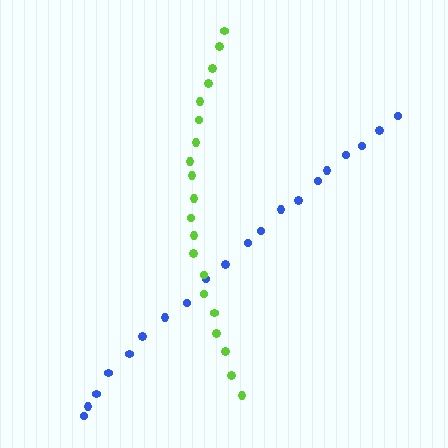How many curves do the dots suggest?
There are 2 distinct paths.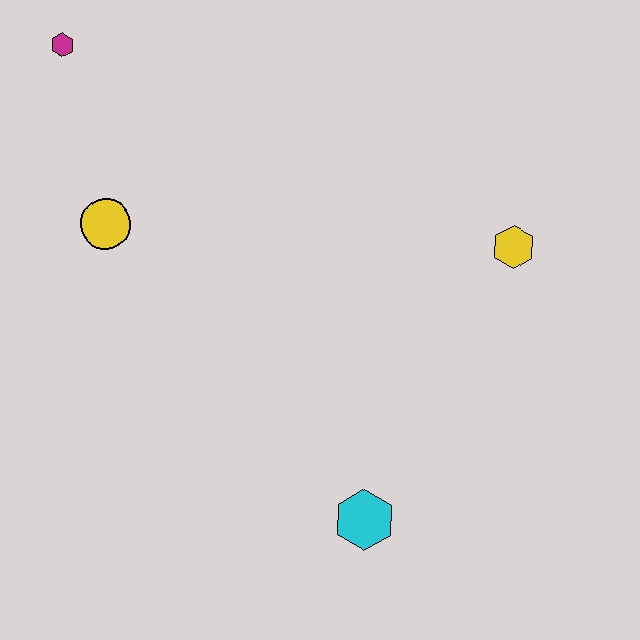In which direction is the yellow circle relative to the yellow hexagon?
The yellow circle is to the left of the yellow hexagon.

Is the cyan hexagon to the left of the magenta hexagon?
No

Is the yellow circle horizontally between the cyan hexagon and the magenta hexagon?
Yes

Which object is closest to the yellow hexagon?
The cyan hexagon is closest to the yellow hexagon.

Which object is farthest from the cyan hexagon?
The magenta hexagon is farthest from the cyan hexagon.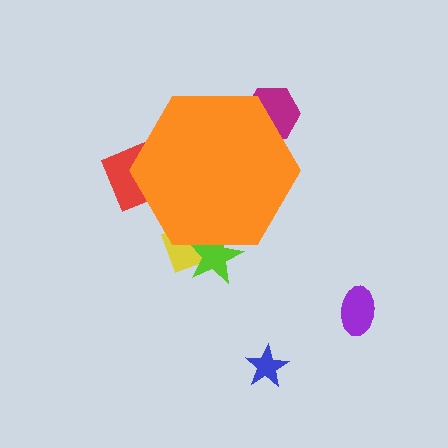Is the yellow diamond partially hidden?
Yes, the yellow diamond is partially hidden behind the orange hexagon.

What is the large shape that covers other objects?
An orange hexagon.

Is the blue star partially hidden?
No, the blue star is fully visible.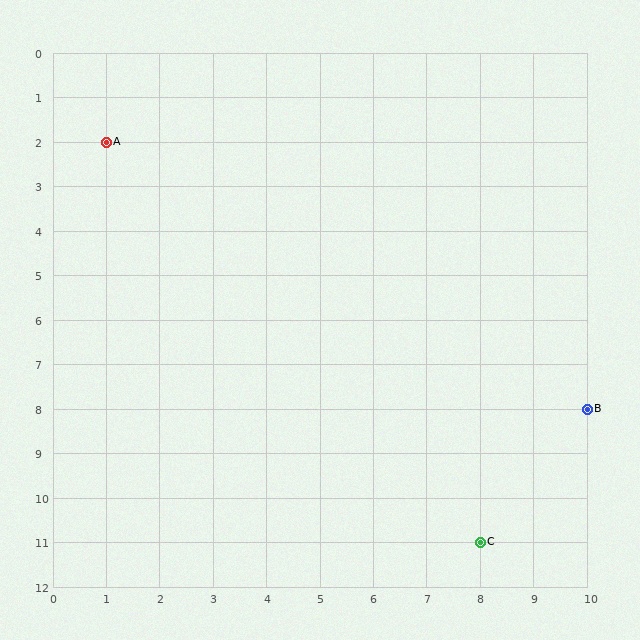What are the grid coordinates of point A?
Point A is at grid coordinates (1, 2).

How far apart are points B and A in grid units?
Points B and A are 9 columns and 6 rows apart (about 10.8 grid units diagonally).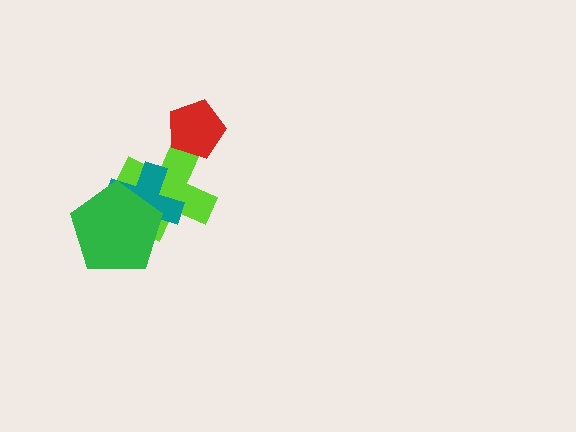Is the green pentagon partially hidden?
No, no other shape covers it.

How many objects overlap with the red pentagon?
1 object overlaps with the red pentagon.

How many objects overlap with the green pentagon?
2 objects overlap with the green pentagon.